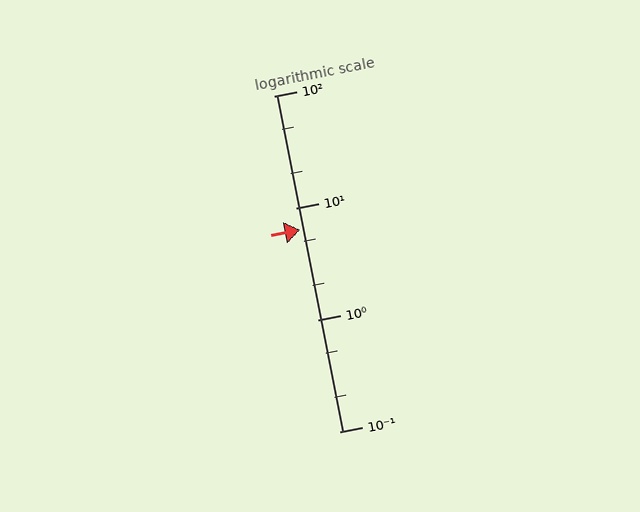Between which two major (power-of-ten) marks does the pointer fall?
The pointer is between 1 and 10.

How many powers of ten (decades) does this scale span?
The scale spans 3 decades, from 0.1 to 100.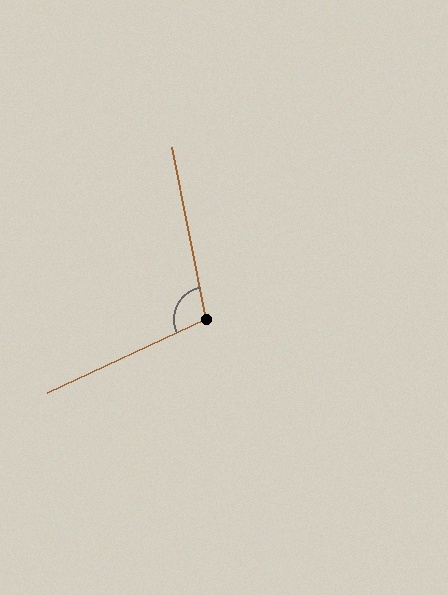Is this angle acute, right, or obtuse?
It is obtuse.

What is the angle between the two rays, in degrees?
Approximately 104 degrees.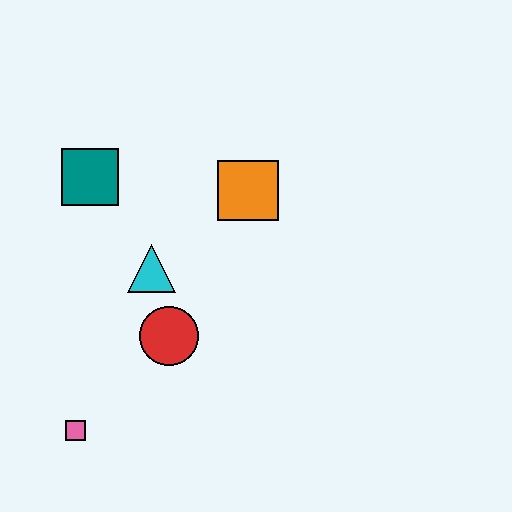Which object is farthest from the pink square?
The orange square is farthest from the pink square.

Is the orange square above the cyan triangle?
Yes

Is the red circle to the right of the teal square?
Yes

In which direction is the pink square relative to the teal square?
The pink square is below the teal square.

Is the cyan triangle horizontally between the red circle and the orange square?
No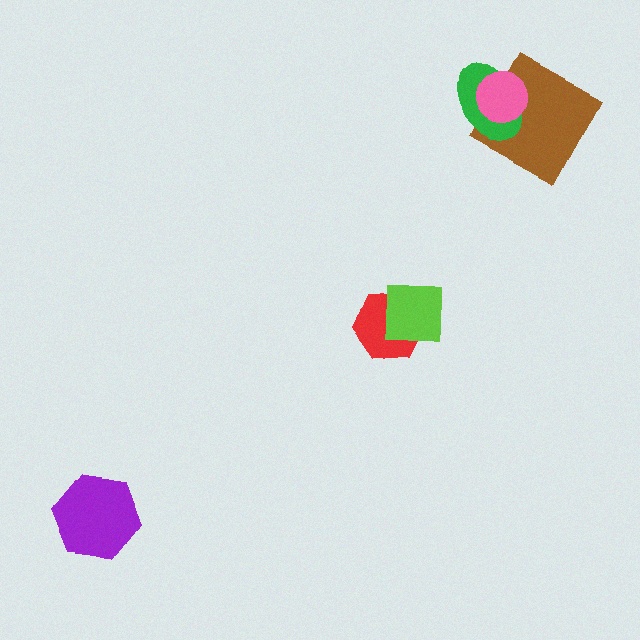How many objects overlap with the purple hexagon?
0 objects overlap with the purple hexagon.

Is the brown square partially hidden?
Yes, it is partially covered by another shape.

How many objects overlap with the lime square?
1 object overlaps with the lime square.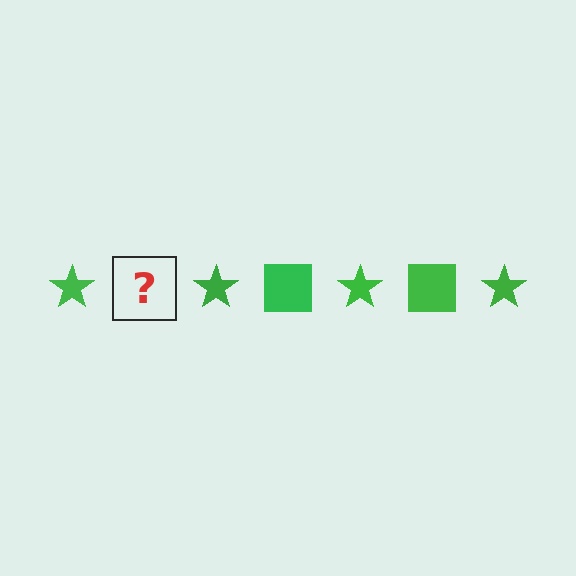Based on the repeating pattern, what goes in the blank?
The blank should be a green square.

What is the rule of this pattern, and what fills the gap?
The rule is that the pattern cycles through star, square shapes in green. The gap should be filled with a green square.